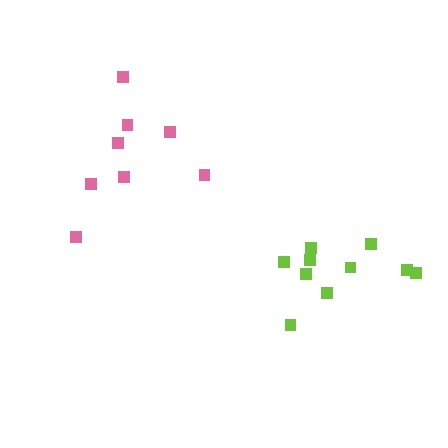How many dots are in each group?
Group 1: 8 dots, Group 2: 10 dots (18 total).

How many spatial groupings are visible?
There are 2 spatial groupings.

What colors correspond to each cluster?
The clusters are colored: pink, lime.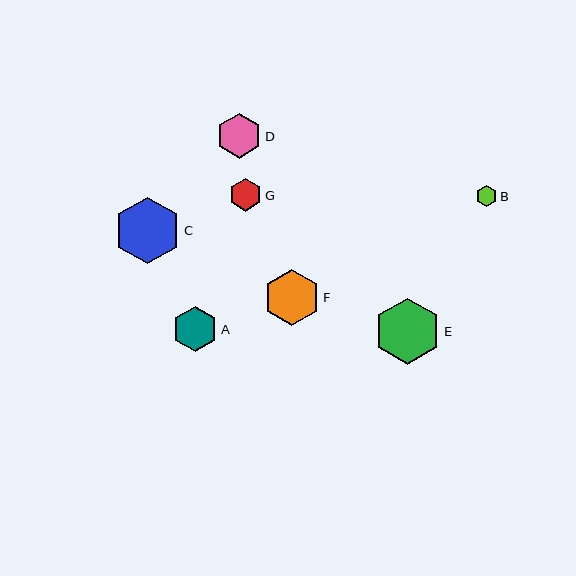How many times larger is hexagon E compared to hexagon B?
Hexagon E is approximately 3.1 times the size of hexagon B.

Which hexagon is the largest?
Hexagon C is the largest with a size of approximately 67 pixels.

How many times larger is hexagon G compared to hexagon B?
Hexagon G is approximately 1.5 times the size of hexagon B.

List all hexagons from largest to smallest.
From largest to smallest: C, E, F, D, A, G, B.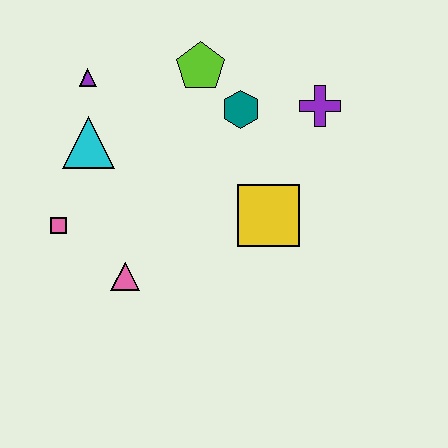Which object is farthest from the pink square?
The purple cross is farthest from the pink square.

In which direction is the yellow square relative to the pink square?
The yellow square is to the right of the pink square.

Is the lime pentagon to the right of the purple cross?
No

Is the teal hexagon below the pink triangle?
No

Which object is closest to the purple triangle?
The cyan triangle is closest to the purple triangle.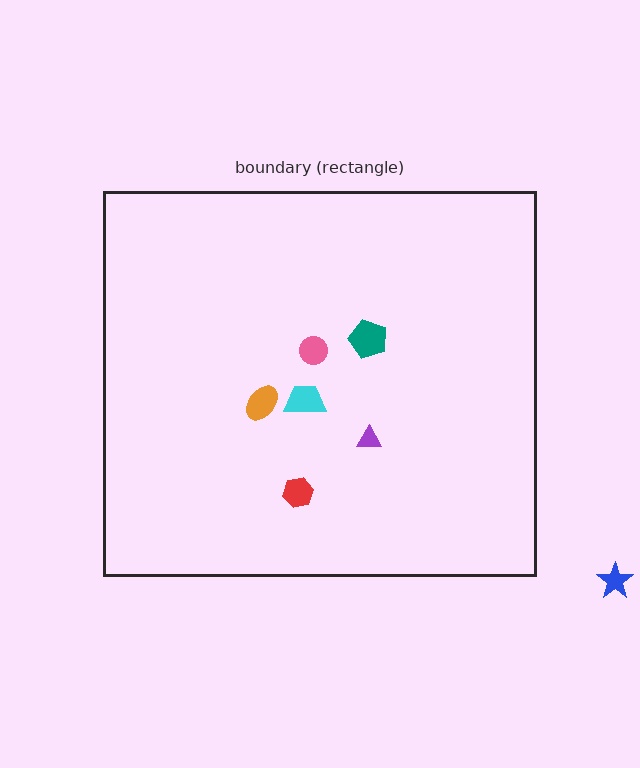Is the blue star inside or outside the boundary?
Outside.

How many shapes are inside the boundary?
6 inside, 1 outside.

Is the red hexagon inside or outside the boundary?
Inside.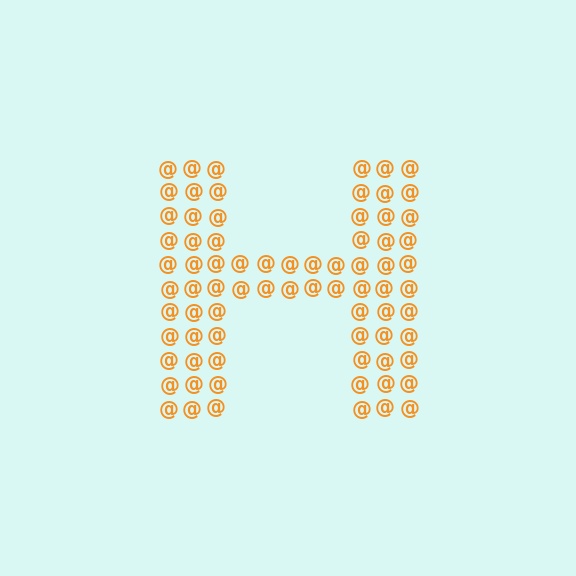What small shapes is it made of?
It is made of small at signs.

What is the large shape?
The large shape is the letter H.